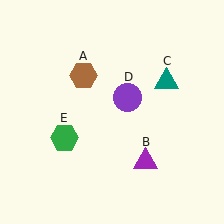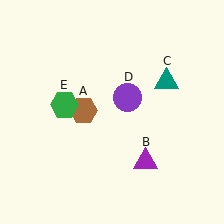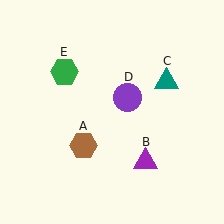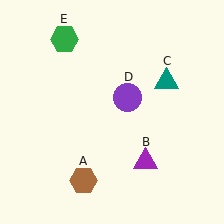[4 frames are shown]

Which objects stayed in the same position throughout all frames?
Purple triangle (object B) and teal triangle (object C) and purple circle (object D) remained stationary.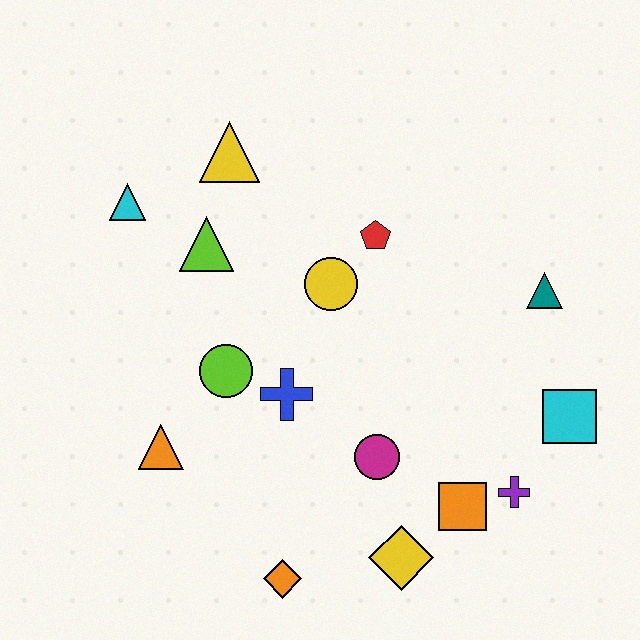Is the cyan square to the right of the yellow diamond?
Yes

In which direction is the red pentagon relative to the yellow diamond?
The red pentagon is above the yellow diamond.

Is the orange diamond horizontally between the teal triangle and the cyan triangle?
Yes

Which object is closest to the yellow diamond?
The orange square is closest to the yellow diamond.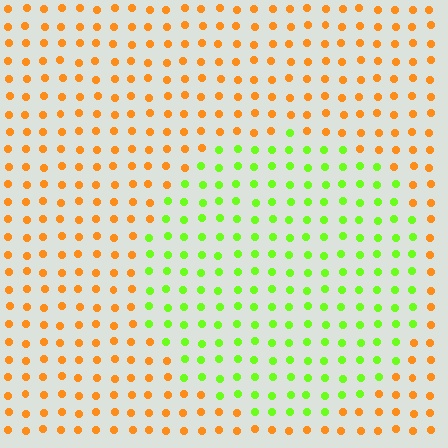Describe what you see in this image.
The image is filled with small orange elements in a uniform arrangement. A circle-shaped region is visible where the elements are tinted to a slightly different hue, forming a subtle color boundary.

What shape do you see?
I see a circle.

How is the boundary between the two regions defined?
The boundary is defined purely by a slight shift in hue (about 69 degrees). Spacing, size, and orientation are identical on both sides.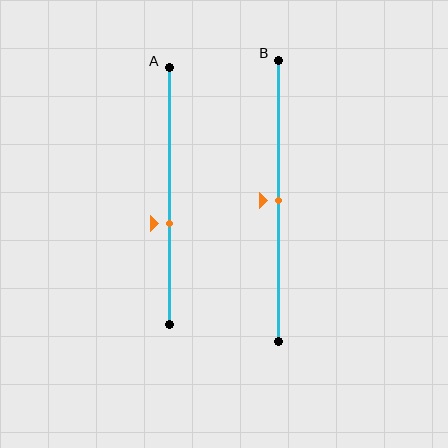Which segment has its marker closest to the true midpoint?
Segment B has its marker closest to the true midpoint.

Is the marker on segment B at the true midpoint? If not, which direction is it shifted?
Yes, the marker on segment B is at the true midpoint.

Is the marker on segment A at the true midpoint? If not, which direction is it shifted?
No, the marker on segment A is shifted downward by about 11% of the segment length.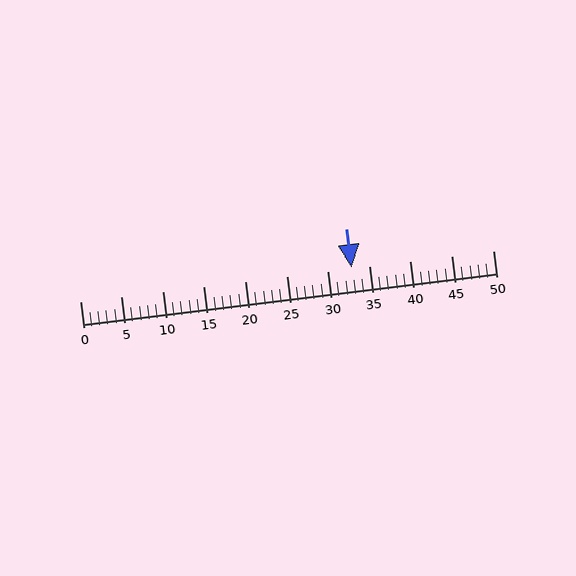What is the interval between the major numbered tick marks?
The major tick marks are spaced 5 units apart.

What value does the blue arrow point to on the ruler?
The blue arrow points to approximately 33.